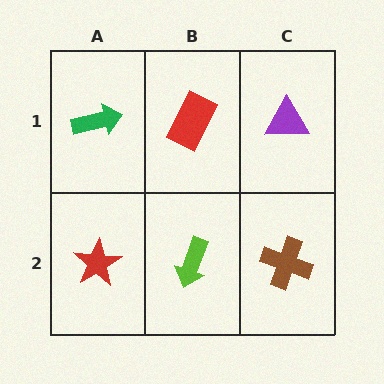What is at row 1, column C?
A purple triangle.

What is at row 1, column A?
A green arrow.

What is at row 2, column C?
A brown cross.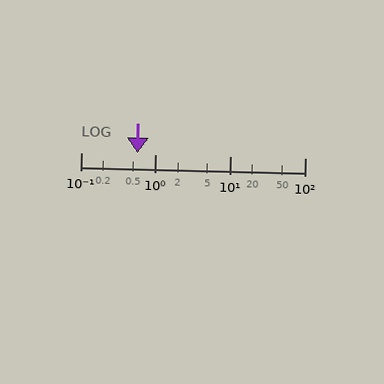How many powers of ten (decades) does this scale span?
The scale spans 3 decades, from 0.1 to 100.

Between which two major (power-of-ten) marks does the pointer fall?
The pointer is between 0.1 and 1.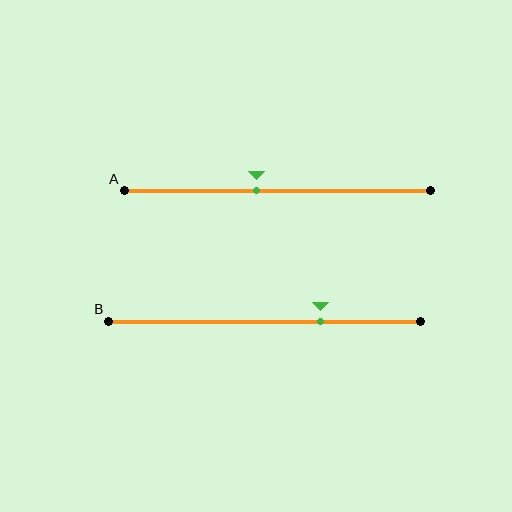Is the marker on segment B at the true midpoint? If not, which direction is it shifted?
No, the marker on segment B is shifted to the right by about 18% of the segment length.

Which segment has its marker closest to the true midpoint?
Segment A has its marker closest to the true midpoint.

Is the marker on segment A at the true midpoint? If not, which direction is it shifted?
No, the marker on segment A is shifted to the left by about 7% of the segment length.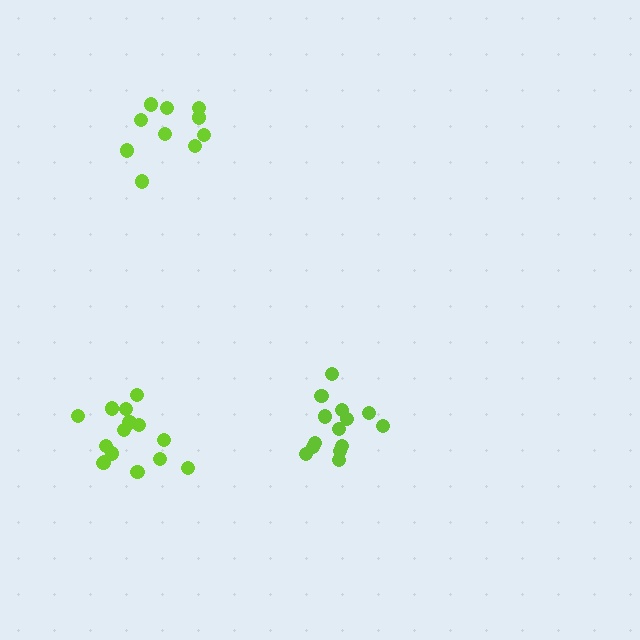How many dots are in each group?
Group 1: 14 dots, Group 2: 15 dots, Group 3: 10 dots (39 total).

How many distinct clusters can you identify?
There are 3 distinct clusters.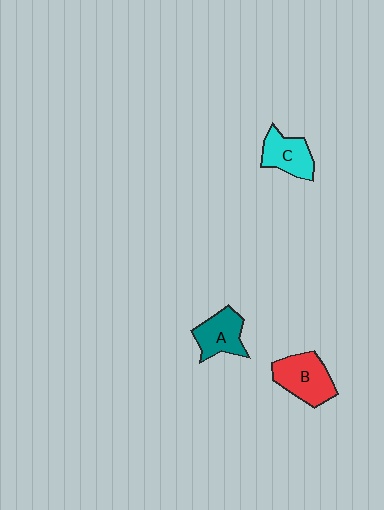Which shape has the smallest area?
Shape C (cyan).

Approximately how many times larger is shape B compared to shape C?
Approximately 1.3 times.